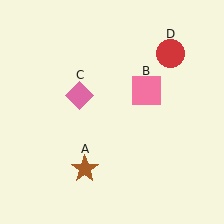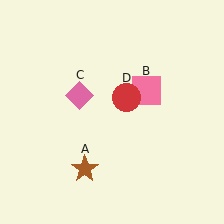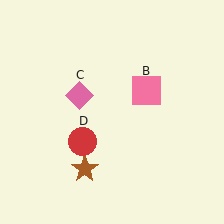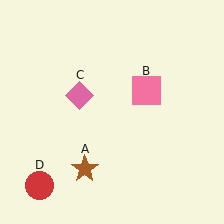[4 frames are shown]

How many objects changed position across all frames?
1 object changed position: red circle (object D).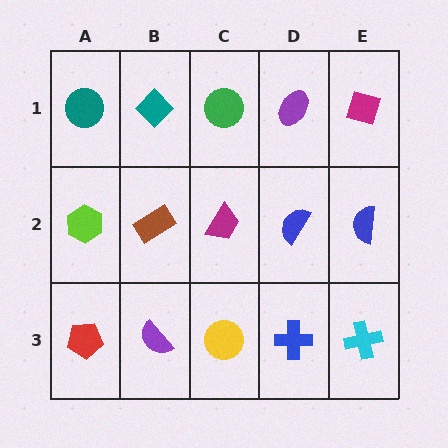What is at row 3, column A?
A red pentagon.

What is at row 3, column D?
A blue cross.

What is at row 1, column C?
A green circle.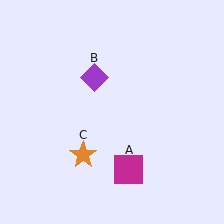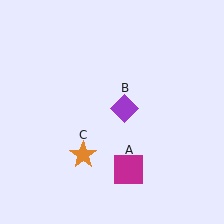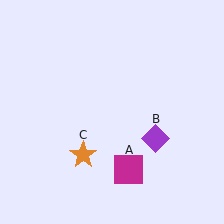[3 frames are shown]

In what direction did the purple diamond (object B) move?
The purple diamond (object B) moved down and to the right.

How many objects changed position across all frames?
1 object changed position: purple diamond (object B).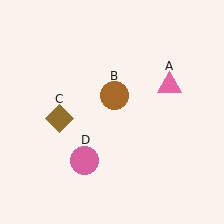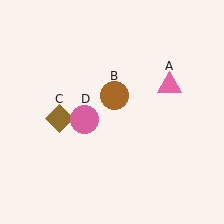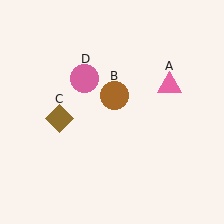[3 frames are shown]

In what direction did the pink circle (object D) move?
The pink circle (object D) moved up.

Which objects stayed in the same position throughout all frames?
Pink triangle (object A) and brown circle (object B) and brown diamond (object C) remained stationary.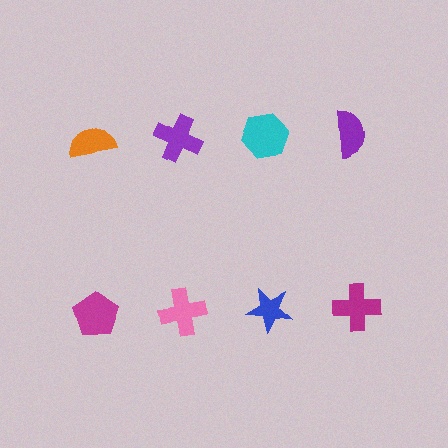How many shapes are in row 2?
4 shapes.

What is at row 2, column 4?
A magenta cross.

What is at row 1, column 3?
A cyan hexagon.